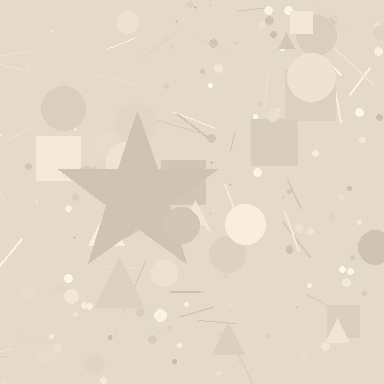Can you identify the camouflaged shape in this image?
The camouflaged shape is a star.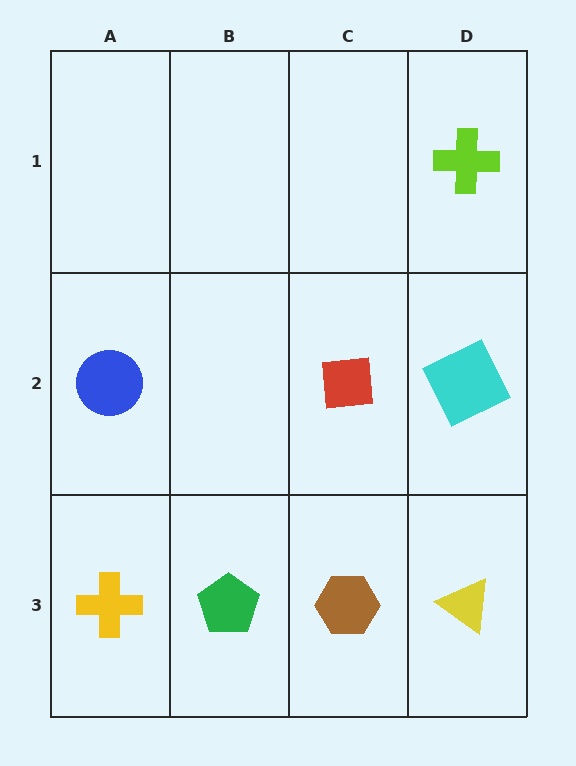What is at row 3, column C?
A brown hexagon.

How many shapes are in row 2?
3 shapes.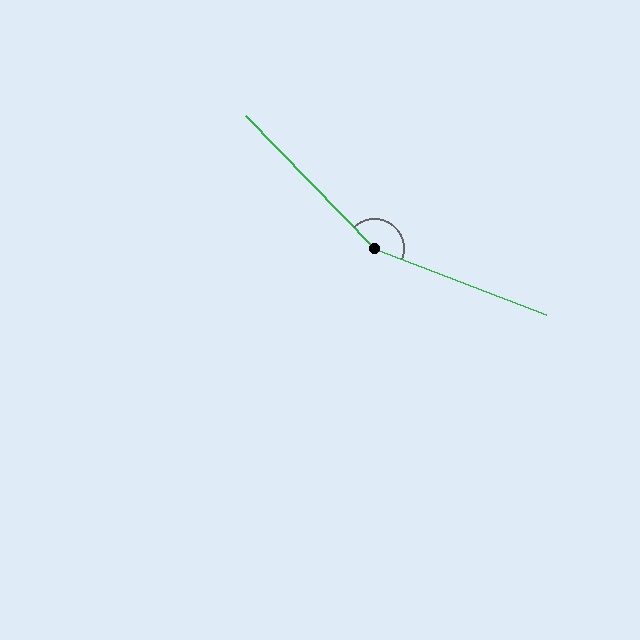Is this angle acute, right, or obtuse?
It is obtuse.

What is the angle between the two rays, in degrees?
Approximately 155 degrees.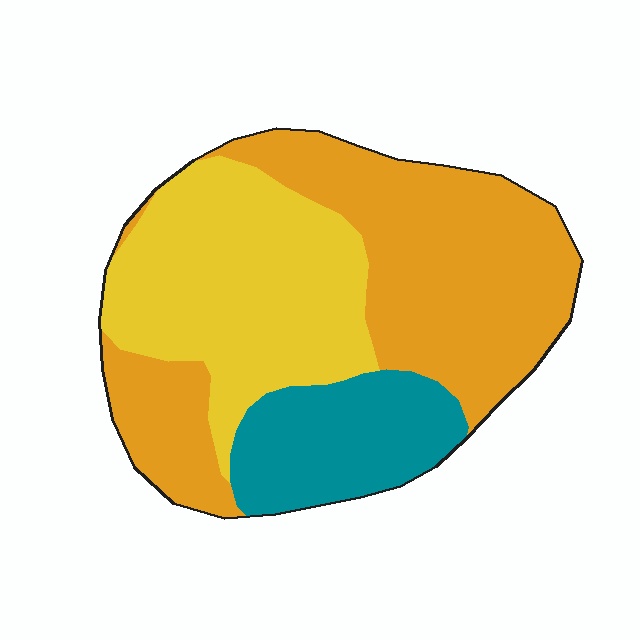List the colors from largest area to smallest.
From largest to smallest: orange, yellow, teal.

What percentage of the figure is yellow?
Yellow takes up about three eighths (3/8) of the figure.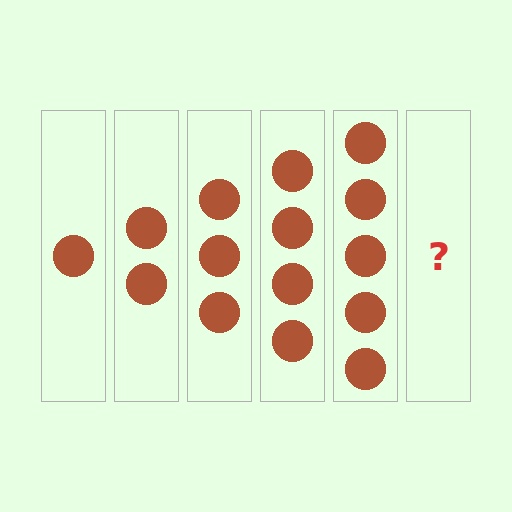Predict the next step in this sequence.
The next step is 6 circles.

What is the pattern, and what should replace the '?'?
The pattern is that each step adds one more circle. The '?' should be 6 circles.